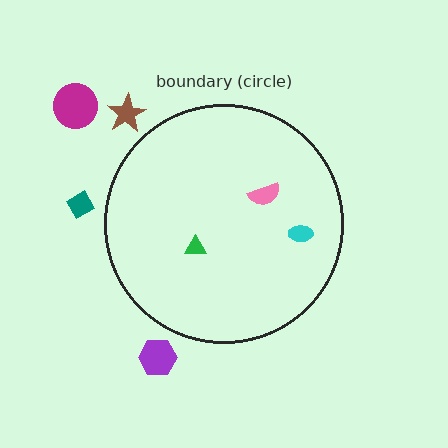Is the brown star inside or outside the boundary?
Outside.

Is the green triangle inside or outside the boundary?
Inside.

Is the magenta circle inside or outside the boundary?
Outside.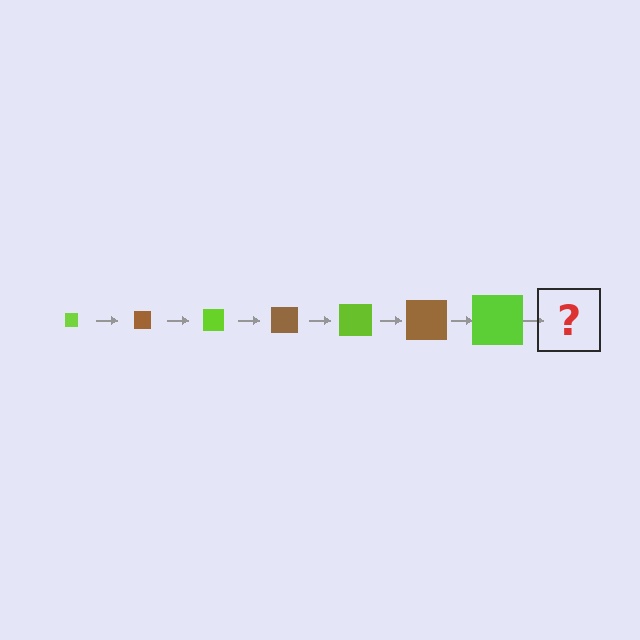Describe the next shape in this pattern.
It should be a brown square, larger than the previous one.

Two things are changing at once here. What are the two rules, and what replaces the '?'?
The two rules are that the square grows larger each step and the color cycles through lime and brown. The '?' should be a brown square, larger than the previous one.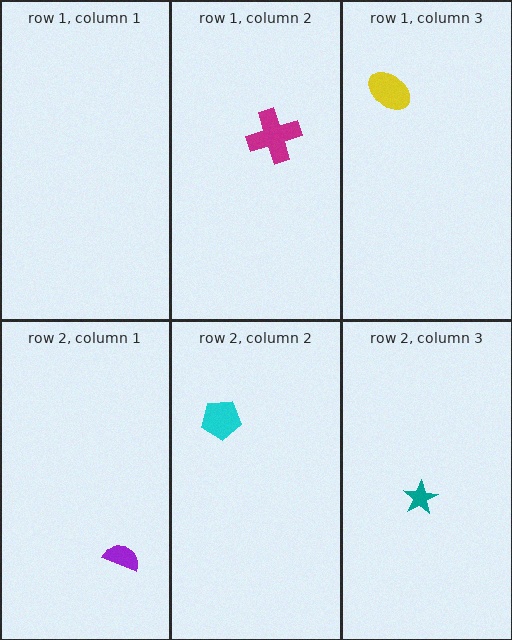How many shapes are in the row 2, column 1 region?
1.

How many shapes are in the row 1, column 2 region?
1.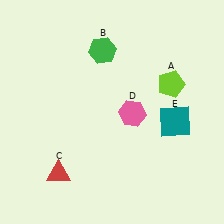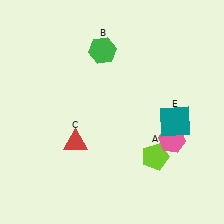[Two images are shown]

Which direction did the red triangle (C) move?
The red triangle (C) moved up.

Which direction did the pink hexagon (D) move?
The pink hexagon (D) moved right.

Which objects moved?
The objects that moved are: the lime pentagon (A), the red triangle (C), the pink hexagon (D).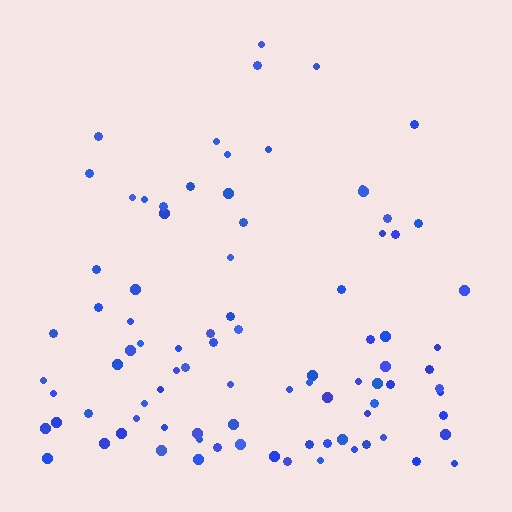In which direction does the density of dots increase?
From top to bottom, with the bottom side densest.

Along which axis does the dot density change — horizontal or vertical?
Vertical.